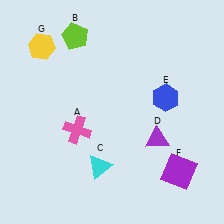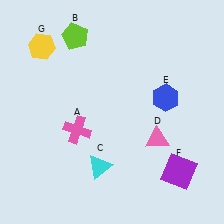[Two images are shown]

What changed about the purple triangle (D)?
In Image 1, D is purple. In Image 2, it changed to pink.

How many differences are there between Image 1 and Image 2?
There is 1 difference between the two images.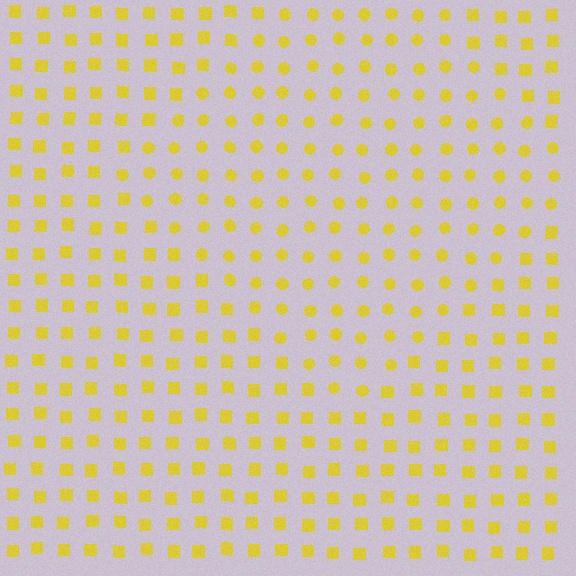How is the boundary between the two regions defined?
The boundary is defined by a change in element shape: circles inside vs. squares outside. All elements share the same color and spacing.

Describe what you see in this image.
The image is filled with small yellow elements arranged in a uniform grid. A diamond-shaped region contains circles, while the surrounding area contains squares. The boundary is defined purely by the change in element shape.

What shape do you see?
I see a diamond.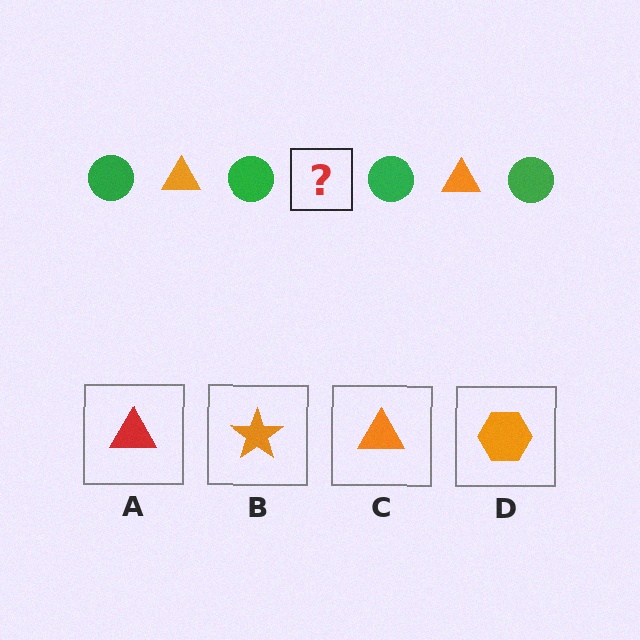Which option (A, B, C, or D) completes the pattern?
C.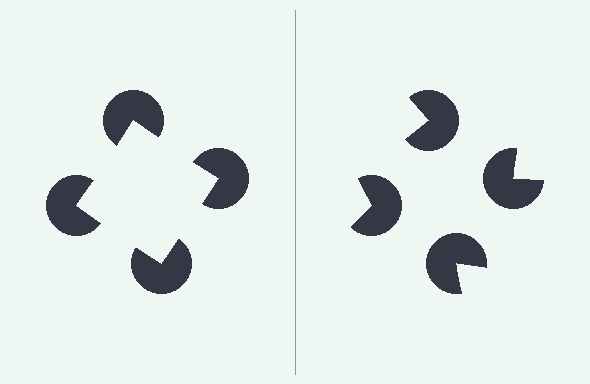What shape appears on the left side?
An illusory square.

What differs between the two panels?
The pac-man discs are positioned identically on both sides; only the wedge orientations differ. On the left they align to a square; on the right they are misaligned.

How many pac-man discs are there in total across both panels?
8 — 4 on each side.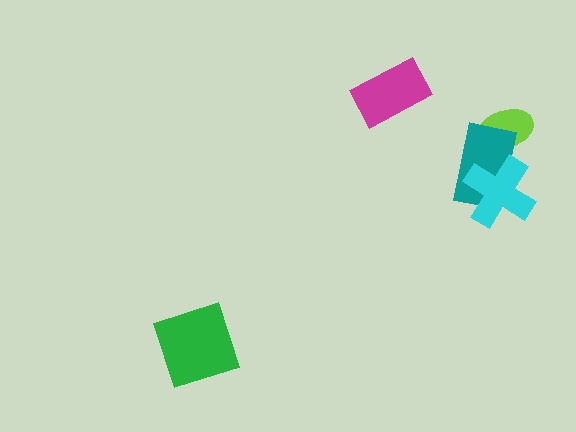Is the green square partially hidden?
No, no other shape covers it.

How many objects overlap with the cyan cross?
1 object overlaps with the cyan cross.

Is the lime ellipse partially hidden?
Yes, it is partially covered by another shape.